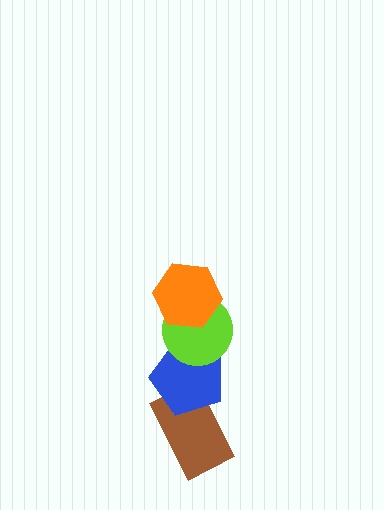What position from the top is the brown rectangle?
The brown rectangle is 4th from the top.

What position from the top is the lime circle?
The lime circle is 2nd from the top.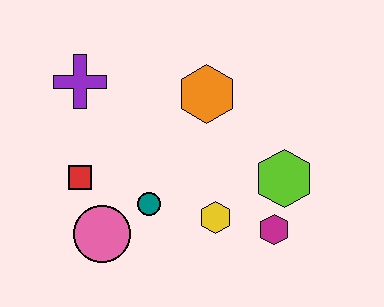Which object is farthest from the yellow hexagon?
The purple cross is farthest from the yellow hexagon.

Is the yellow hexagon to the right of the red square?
Yes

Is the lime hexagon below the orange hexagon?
Yes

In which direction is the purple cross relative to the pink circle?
The purple cross is above the pink circle.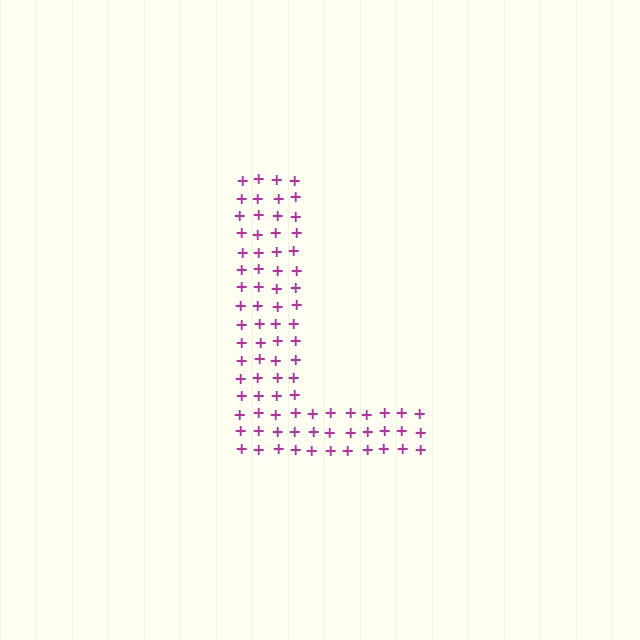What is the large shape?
The large shape is the letter L.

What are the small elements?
The small elements are plus signs.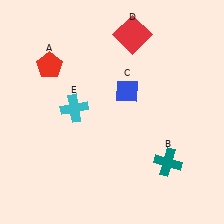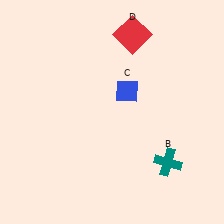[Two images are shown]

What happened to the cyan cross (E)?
The cyan cross (E) was removed in Image 2. It was in the top-left area of Image 1.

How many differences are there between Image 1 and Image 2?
There are 2 differences between the two images.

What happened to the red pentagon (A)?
The red pentagon (A) was removed in Image 2. It was in the top-left area of Image 1.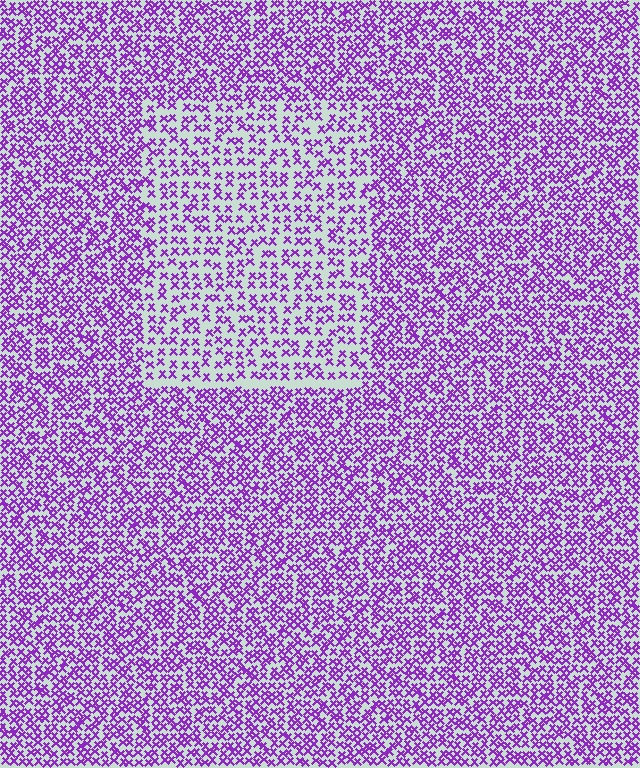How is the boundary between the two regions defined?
The boundary is defined by a change in element density (approximately 1.8x ratio). All elements are the same color, size, and shape.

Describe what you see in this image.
The image contains small purple elements arranged at two different densities. A rectangle-shaped region is visible where the elements are less densely packed than the surrounding area.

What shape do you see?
I see a rectangle.